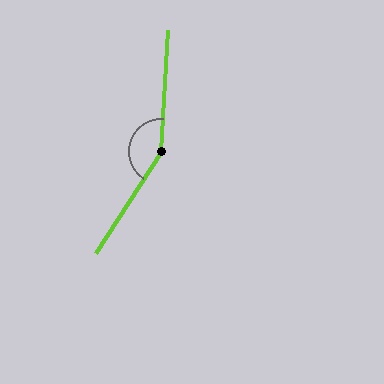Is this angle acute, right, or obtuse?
It is obtuse.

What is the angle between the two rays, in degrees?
Approximately 151 degrees.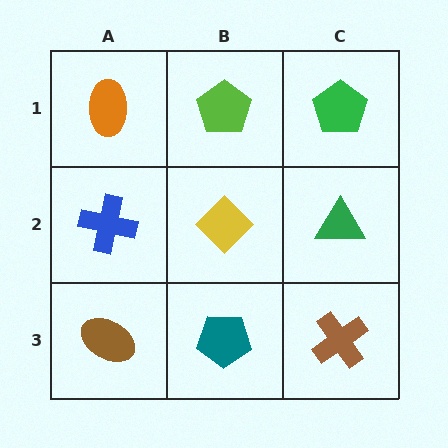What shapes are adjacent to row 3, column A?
A blue cross (row 2, column A), a teal pentagon (row 3, column B).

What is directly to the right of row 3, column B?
A brown cross.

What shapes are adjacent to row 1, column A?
A blue cross (row 2, column A), a lime pentagon (row 1, column B).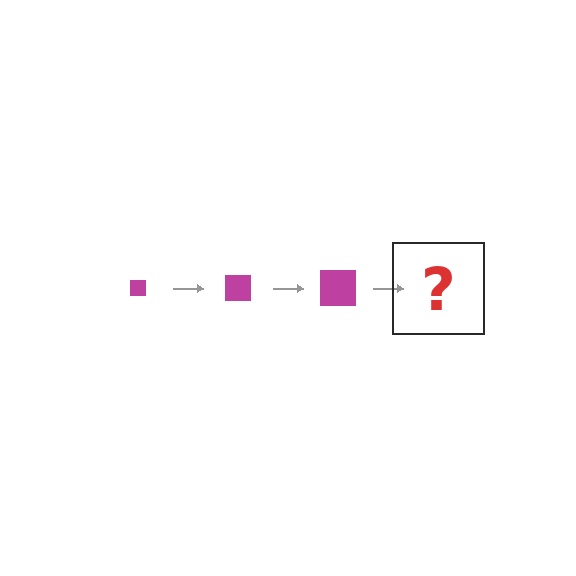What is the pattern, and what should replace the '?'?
The pattern is that the square gets progressively larger each step. The '?' should be a magenta square, larger than the previous one.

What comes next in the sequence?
The next element should be a magenta square, larger than the previous one.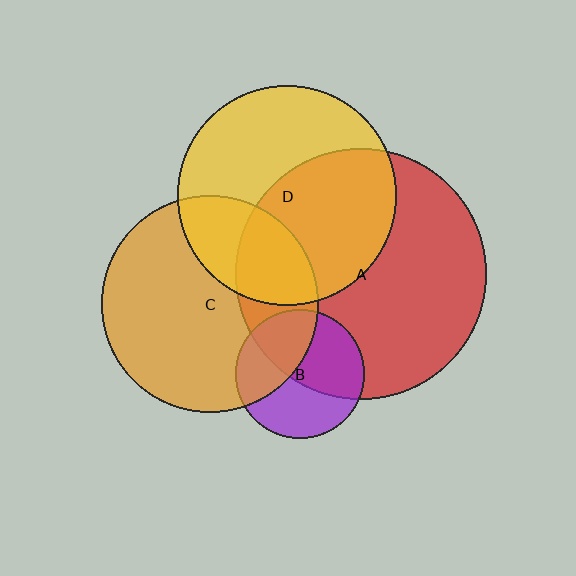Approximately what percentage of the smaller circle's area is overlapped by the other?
Approximately 30%.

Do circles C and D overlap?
Yes.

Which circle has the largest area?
Circle A (red).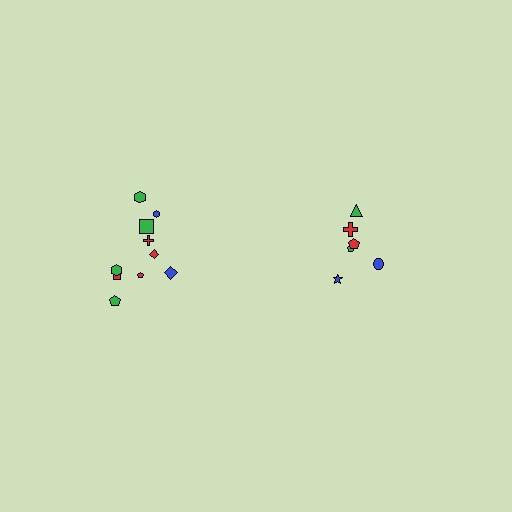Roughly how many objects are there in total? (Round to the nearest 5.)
Roughly 15 objects in total.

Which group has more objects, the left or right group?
The left group.